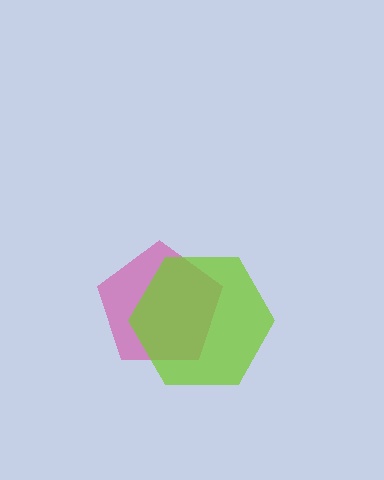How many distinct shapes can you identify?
There are 2 distinct shapes: a magenta pentagon, a lime hexagon.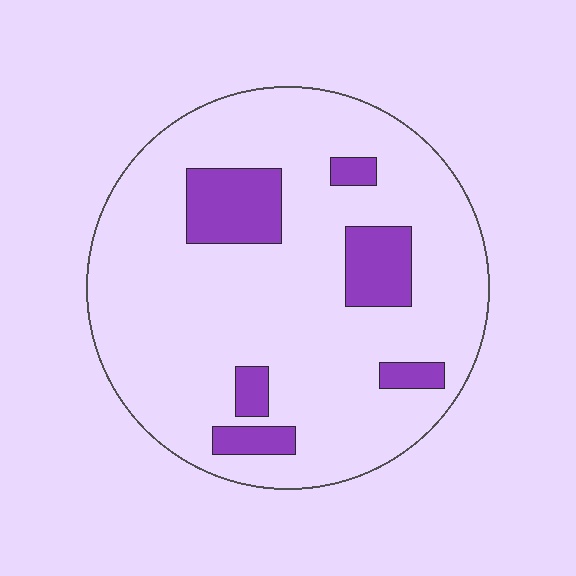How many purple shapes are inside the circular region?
6.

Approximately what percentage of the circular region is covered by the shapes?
Approximately 15%.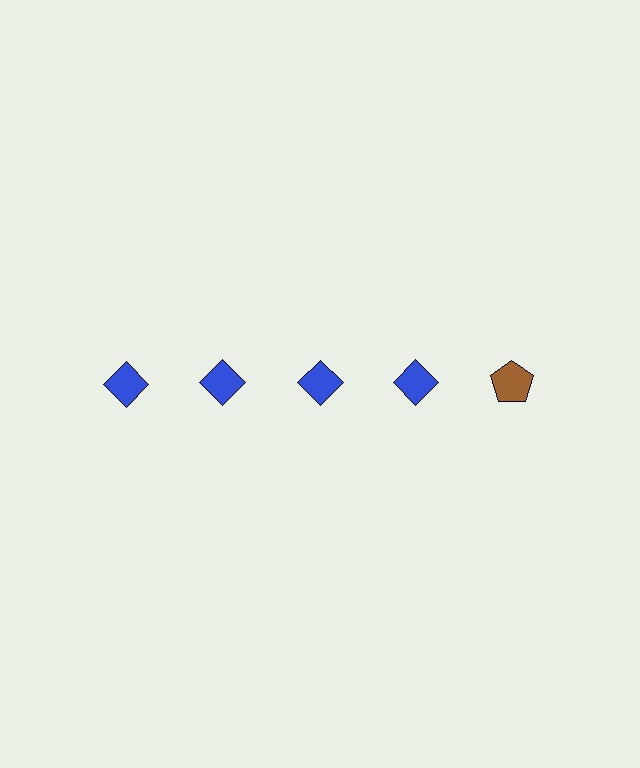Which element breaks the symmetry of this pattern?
The brown pentagon in the top row, rightmost column breaks the symmetry. All other shapes are blue diamonds.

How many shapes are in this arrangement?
There are 5 shapes arranged in a grid pattern.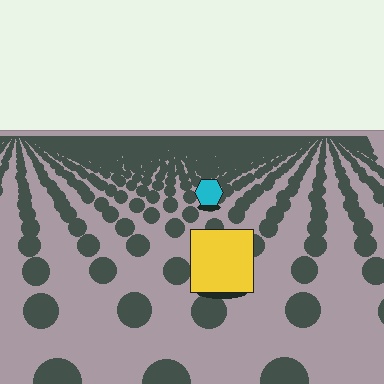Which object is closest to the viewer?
The yellow square is closest. The texture marks near it are larger and more spread out.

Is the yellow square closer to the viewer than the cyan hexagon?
Yes. The yellow square is closer — you can tell from the texture gradient: the ground texture is coarser near it.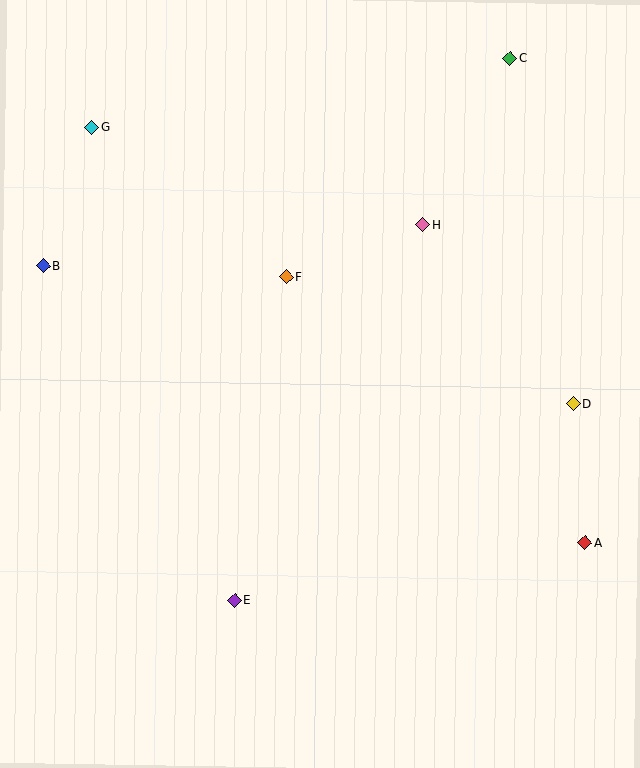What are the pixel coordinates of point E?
Point E is at (235, 600).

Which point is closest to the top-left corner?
Point G is closest to the top-left corner.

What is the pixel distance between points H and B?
The distance between H and B is 382 pixels.